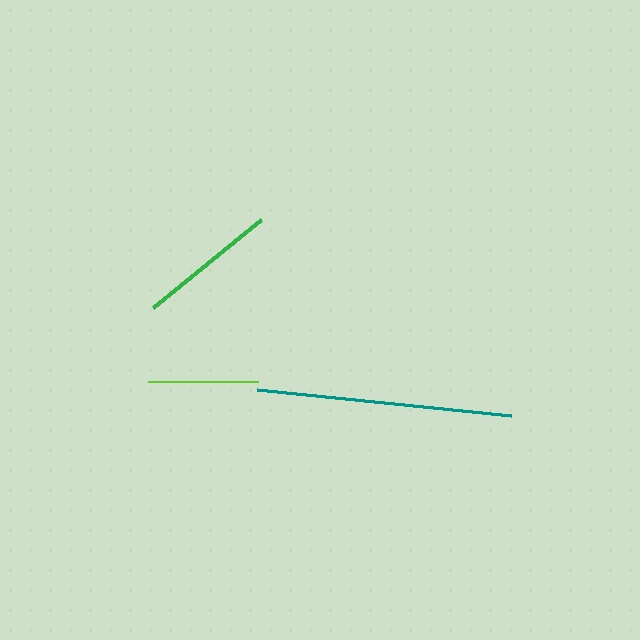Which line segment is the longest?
The teal line is the longest at approximately 255 pixels.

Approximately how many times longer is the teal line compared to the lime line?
The teal line is approximately 2.3 times the length of the lime line.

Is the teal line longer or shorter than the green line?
The teal line is longer than the green line.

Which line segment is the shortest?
The lime line is the shortest at approximately 110 pixels.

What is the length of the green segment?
The green segment is approximately 139 pixels long.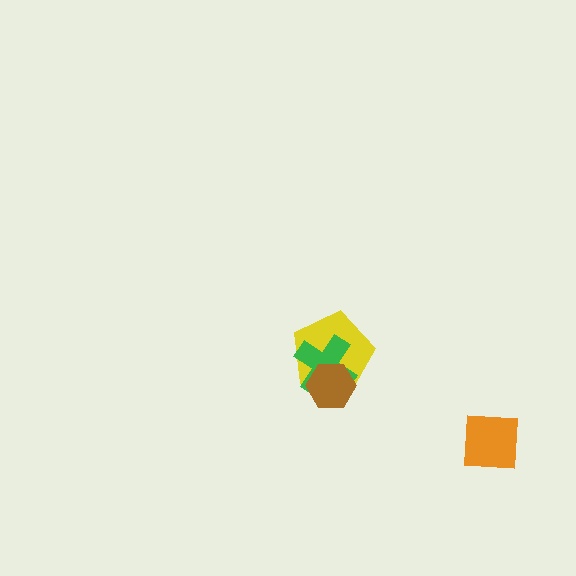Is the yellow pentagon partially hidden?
Yes, it is partially covered by another shape.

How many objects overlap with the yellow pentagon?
2 objects overlap with the yellow pentagon.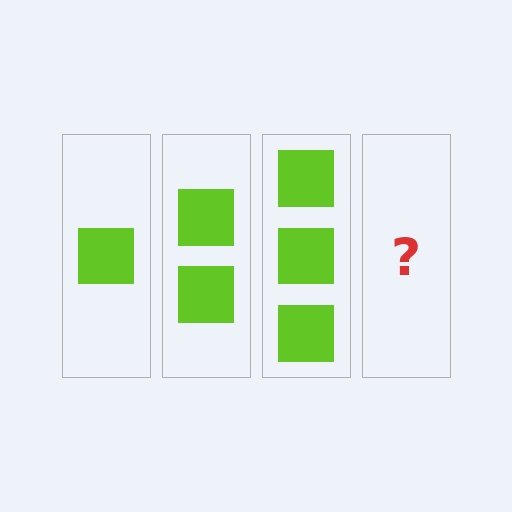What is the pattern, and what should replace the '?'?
The pattern is that each step adds one more square. The '?' should be 4 squares.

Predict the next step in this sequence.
The next step is 4 squares.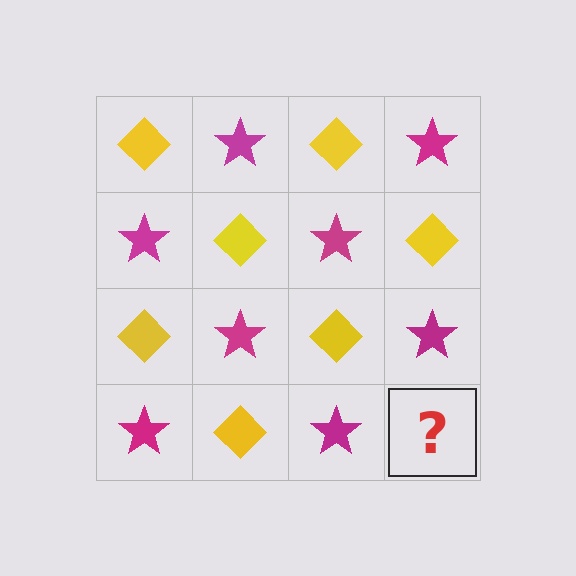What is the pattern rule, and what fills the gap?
The rule is that it alternates yellow diamond and magenta star in a checkerboard pattern. The gap should be filled with a yellow diamond.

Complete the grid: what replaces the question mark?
The question mark should be replaced with a yellow diamond.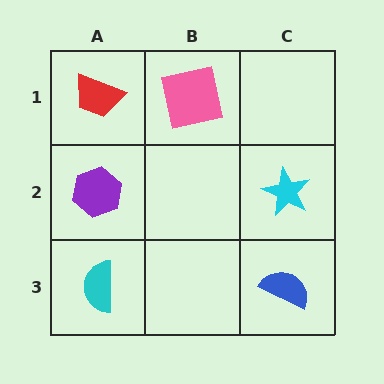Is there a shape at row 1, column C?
No, that cell is empty.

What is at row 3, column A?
A cyan semicircle.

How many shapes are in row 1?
2 shapes.